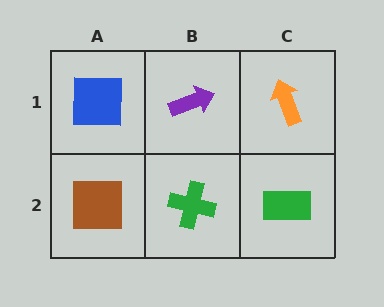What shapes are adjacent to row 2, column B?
A purple arrow (row 1, column B), a brown square (row 2, column A), a green rectangle (row 2, column C).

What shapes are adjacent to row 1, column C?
A green rectangle (row 2, column C), a purple arrow (row 1, column B).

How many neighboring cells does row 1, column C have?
2.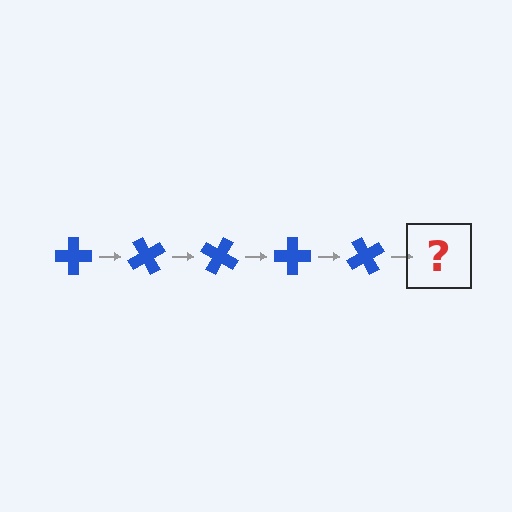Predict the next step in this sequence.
The next step is a blue cross rotated 300 degrees.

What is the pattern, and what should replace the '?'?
The pattern is that the cross rotates 60 degrees each step. The '?' should be a blue cross rotated 300 degrees.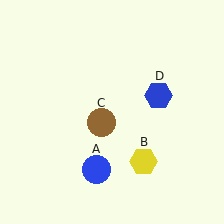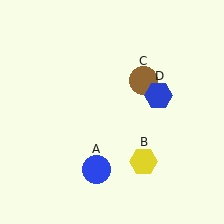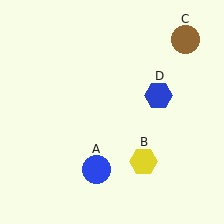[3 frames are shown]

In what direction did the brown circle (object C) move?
The brown circle (object C) moved up and to the right.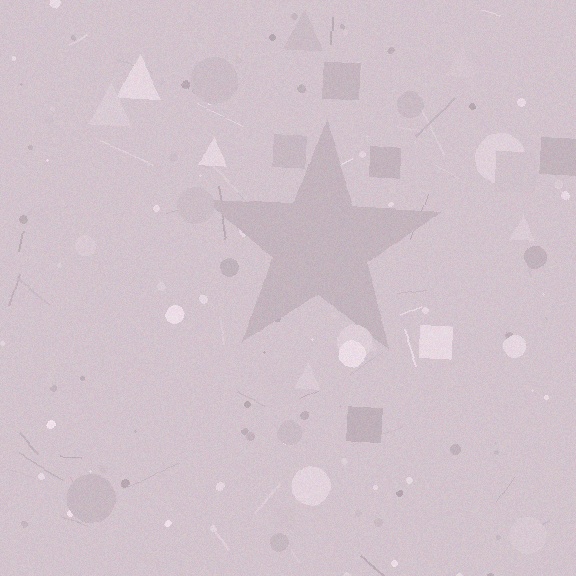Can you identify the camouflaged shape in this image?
The camouflaged shape is a star.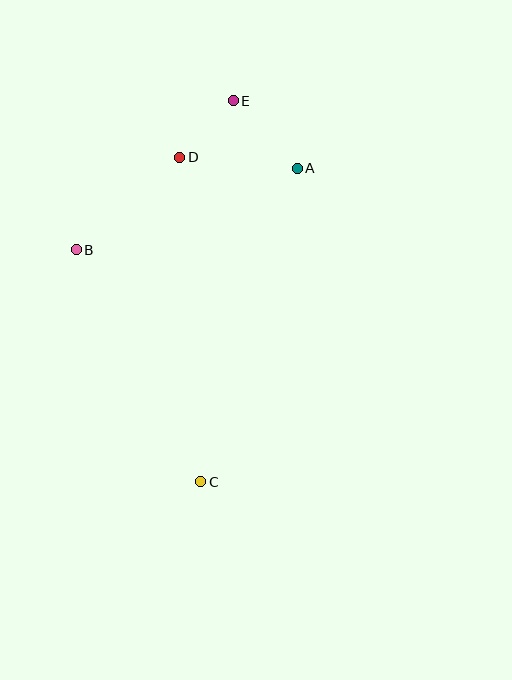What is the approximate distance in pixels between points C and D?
The distance between C and D is approximately 325 pixels.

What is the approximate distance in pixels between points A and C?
The distance between A and C is approximately 328 pixels.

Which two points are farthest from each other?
Points C and E are farthest from each other.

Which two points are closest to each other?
Points D and E are closest to each other.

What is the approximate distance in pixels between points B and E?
The distance between B and E is approximately 217 pixels.